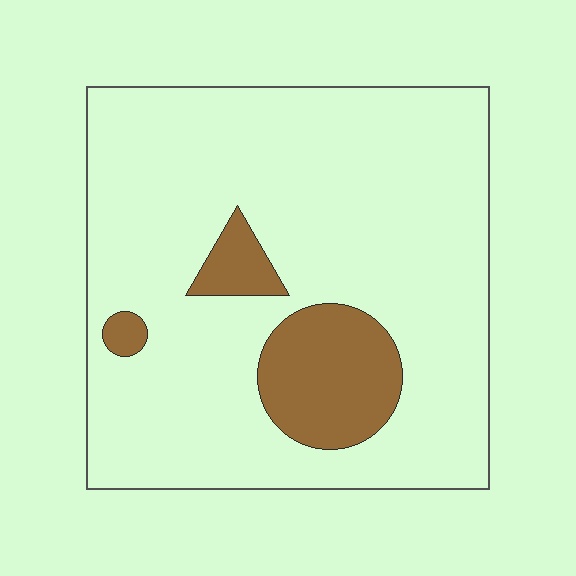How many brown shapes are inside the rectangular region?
3.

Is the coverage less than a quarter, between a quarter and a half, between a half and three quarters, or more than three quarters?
Less than a quarter.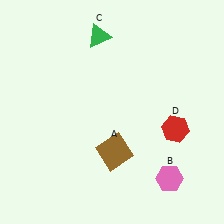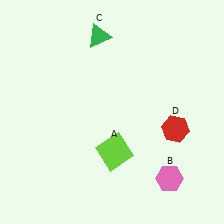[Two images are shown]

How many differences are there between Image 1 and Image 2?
There is 1 difference between the two images.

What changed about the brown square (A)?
In Image 1, A is brown. In Image 2, it changed to lime.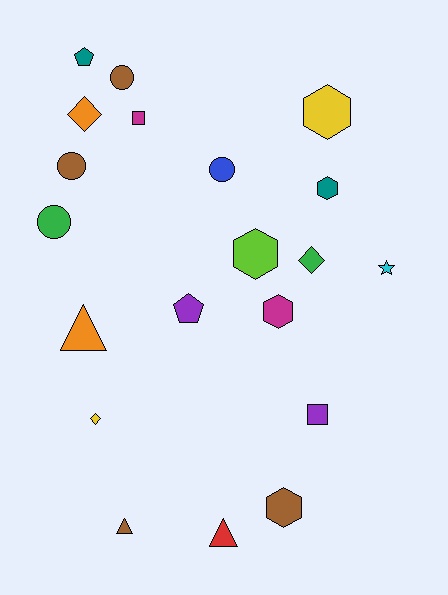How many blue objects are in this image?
There is 1 blue object.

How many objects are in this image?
There are 20 objects.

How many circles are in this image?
There are 4 circles.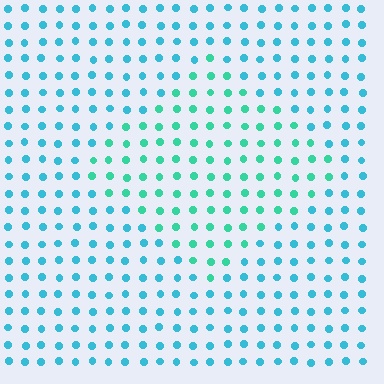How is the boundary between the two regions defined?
The boundary is defined purely by a slight shift in hue (about 30 degrees). Spacing, size, and orientation are identical on both sides.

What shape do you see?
I see a diamond.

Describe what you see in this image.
The image is filled with small cyan elements in a uniform arrangement. A diamond-shaped region is visible where the elements are tinted to a slightly different hue, forming a subtle color boundary.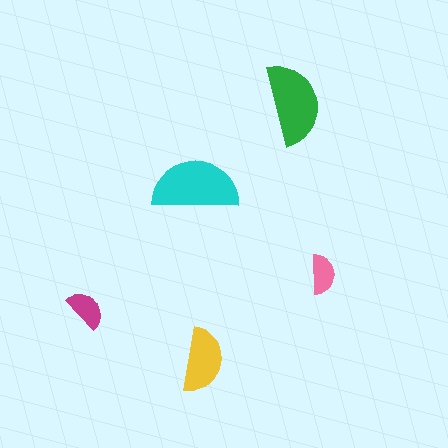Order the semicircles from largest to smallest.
the cyan one, the green one, the yellow one, the magenta one, the pink one.